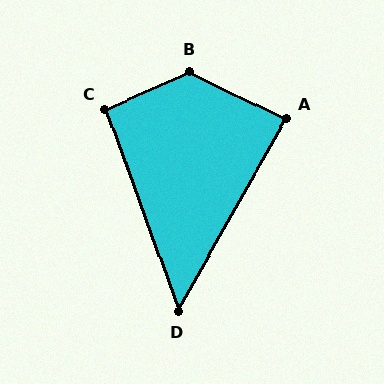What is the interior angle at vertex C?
Approximately 94 degrees (approximately right).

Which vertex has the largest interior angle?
B, at approximately 131 degrees.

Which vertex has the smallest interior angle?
D, at approximately 49 degrees.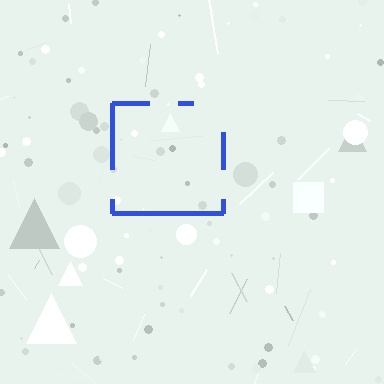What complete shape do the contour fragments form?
The contour fragments form a square.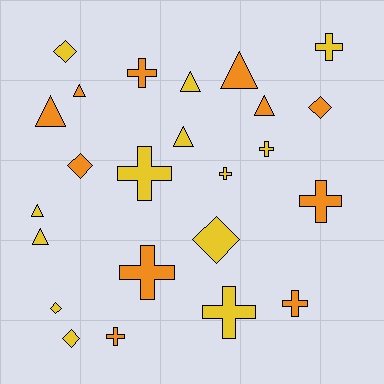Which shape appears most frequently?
Cross, with 10 objects.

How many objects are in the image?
There are 24 objects.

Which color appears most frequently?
Yellow, with 13 objects.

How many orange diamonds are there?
There are 2 orange diamonds.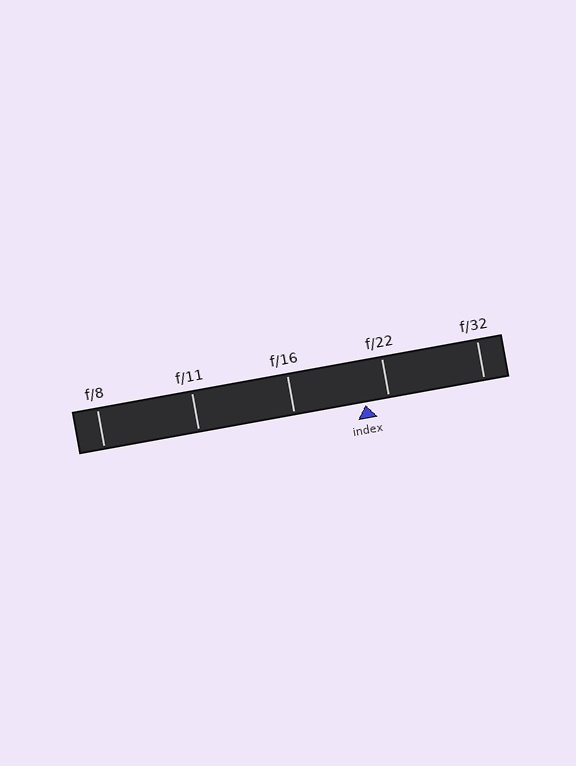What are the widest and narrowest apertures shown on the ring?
The widest aperture shown is f/8 and the narrowest is f/32.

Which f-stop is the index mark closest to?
The index mark is closest to f/22.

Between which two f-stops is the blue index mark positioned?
The index mark is between f/16 and f/22.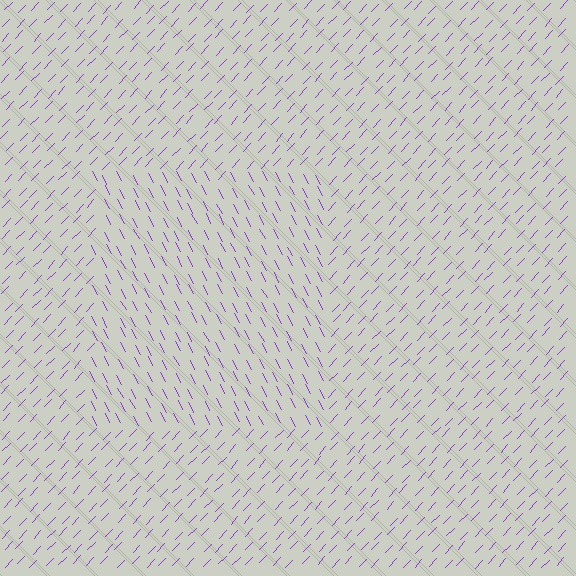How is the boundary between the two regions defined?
The boundary is defined purely by a change in line orientation (approximately 71 degrees difference). All lines are the same color and thickness.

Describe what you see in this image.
The image is filled with small purple line segments. A rectangle region in the image has lines oriented differently from the surrounding lines, creating a visible texture boundary.